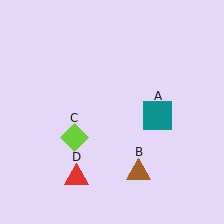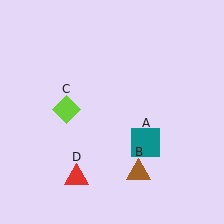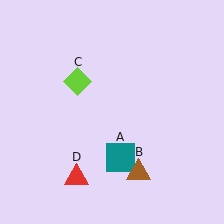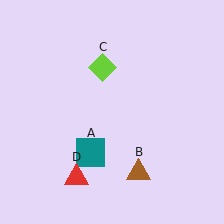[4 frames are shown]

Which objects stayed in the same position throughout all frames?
Brown triangle (object B) and red triangle (object D) remained stationary.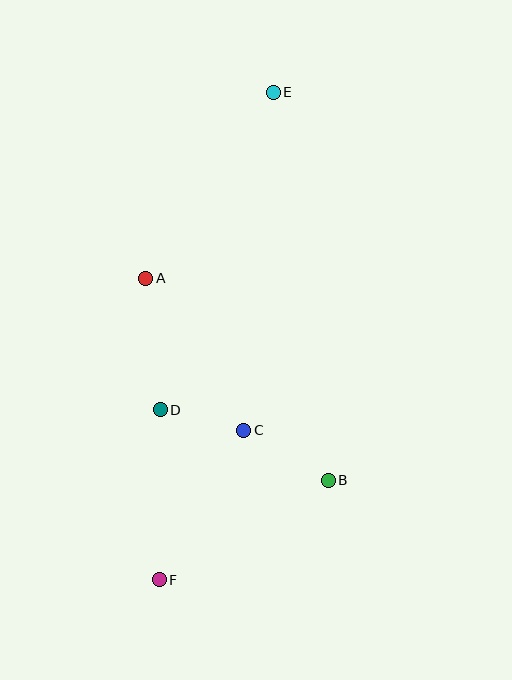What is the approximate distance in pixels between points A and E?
The distance between A and E is approximately 225 pixels.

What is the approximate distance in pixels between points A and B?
The distance between A and B is approximately 273 pixels.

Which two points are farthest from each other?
Points E and F are farthest from each other.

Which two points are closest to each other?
Points C and D are closest to each other.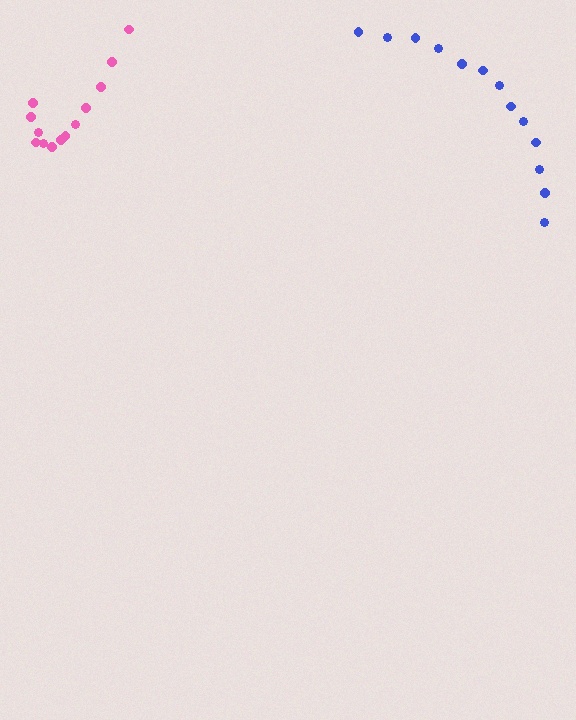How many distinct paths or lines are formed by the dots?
There are 2 distinct paths.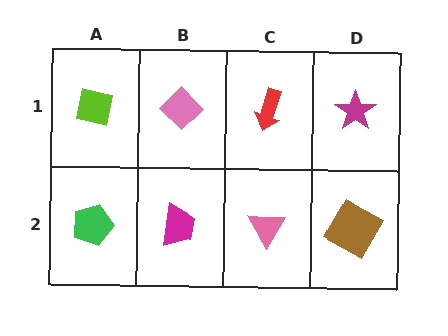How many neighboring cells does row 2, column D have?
2.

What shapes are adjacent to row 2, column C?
A red arrow (row 1, column C), a magenta trapezoid (row 2, column B), a brown square (row 2, column D).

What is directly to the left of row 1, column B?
A lime square.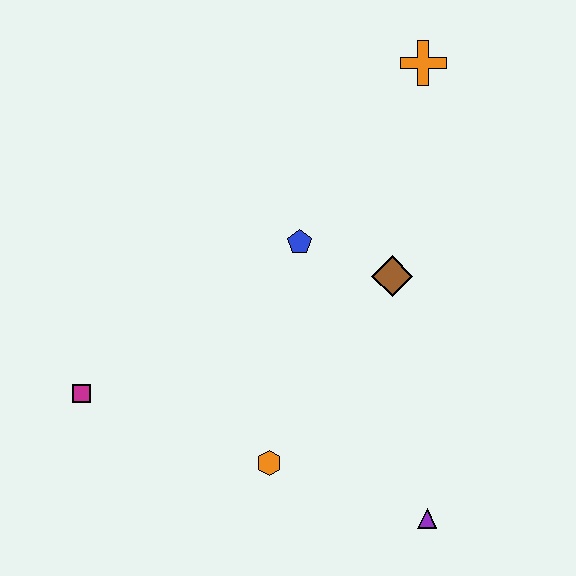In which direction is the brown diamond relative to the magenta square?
The brown diamond is to the right of the magenta square.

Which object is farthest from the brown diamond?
The magenta square is farthest from the brown diamond.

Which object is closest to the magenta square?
The orange hexagon is closest to the magenta square.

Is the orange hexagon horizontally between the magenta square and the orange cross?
Yes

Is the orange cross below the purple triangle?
No